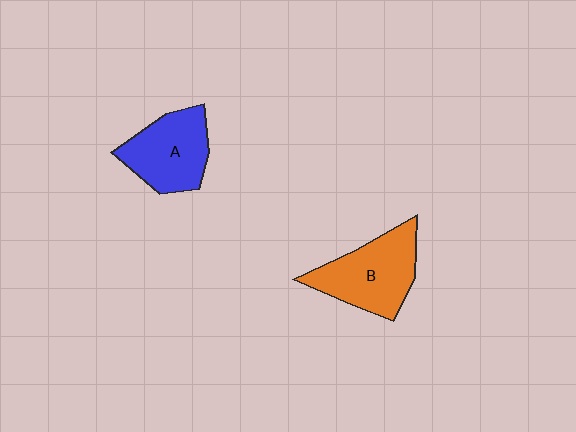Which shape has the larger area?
Shape B (orange).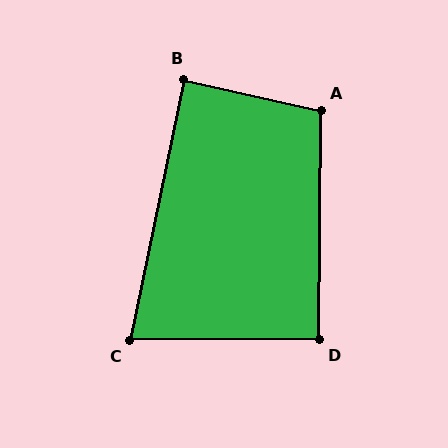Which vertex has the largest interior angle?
A, at approximately 102 degrees.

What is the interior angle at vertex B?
Approximately 89 degrees (approximately right).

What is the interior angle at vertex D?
Approximately 91 degrees (approximately right).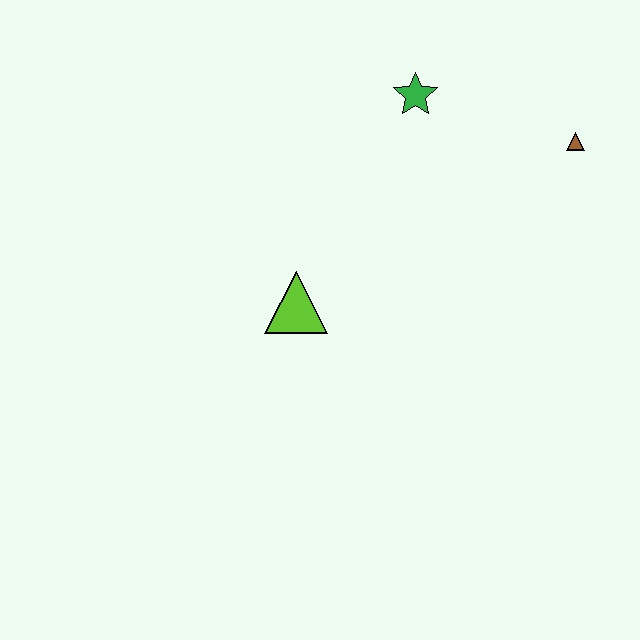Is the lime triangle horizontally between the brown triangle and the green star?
No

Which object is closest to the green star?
The brown triangle is closest to the green star.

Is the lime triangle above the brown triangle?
No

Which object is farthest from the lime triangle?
The brown triangle is farthest from the lime triangle.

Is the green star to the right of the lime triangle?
Yes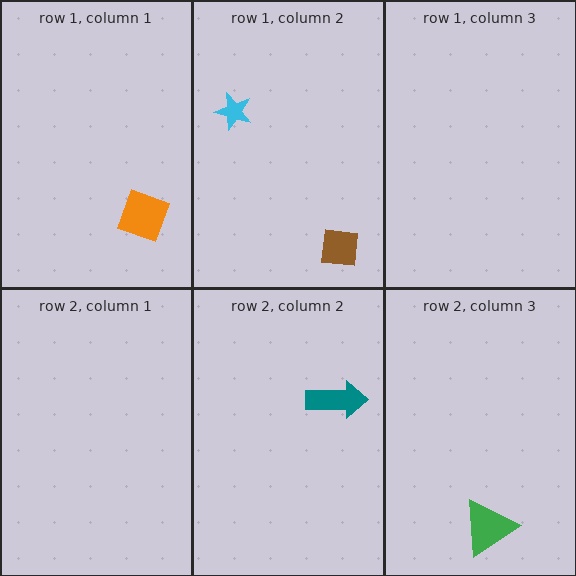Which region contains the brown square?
The row 1, column 2 region.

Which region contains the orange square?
The row 1, column 1 region.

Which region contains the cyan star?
The row 1, column 2 region.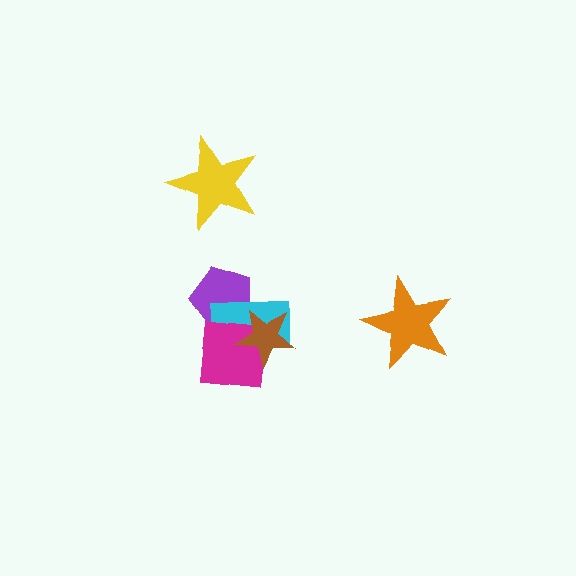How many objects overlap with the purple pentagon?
3 objects overlap with the purple pentagon.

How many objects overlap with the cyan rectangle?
3 objects overlap with the cyan rectangle.